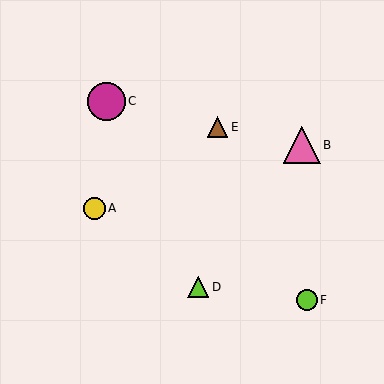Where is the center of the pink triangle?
The center of the pink triangle is at (302, 145).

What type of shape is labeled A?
Shape A is a yellow circle.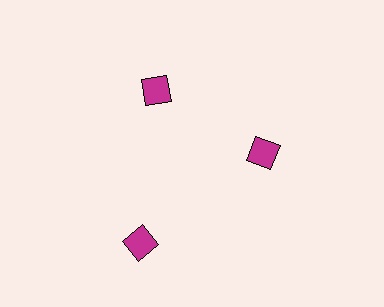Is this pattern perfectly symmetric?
No. The 3 magenta diamonds are arranged in a ring, but one element near the 7 o'clock position is pushed outward from the center, breaking the 3-fold rotational symmetry.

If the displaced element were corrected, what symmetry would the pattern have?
It would have 3-fold rotational symmetry — the pattern would map onto itself every 120 degrees.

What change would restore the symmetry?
The symmetry would be restored by moving it inward, back onto the ring so that all 3 diamonds sit at equal angles and equal distance from the center.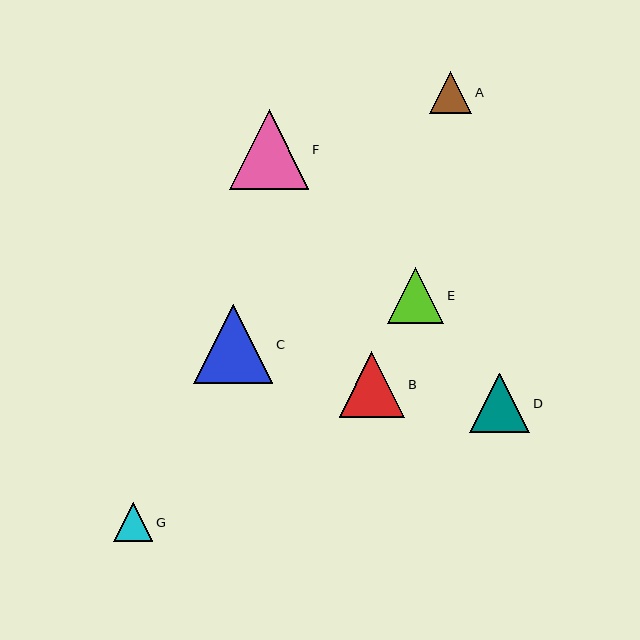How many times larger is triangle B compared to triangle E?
Triangle B is approximately 1.2 times the size of triangle E.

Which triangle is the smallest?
Triangle G is the smallest with a size of approximately 39 pixels.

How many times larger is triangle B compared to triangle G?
Triangle B is approximately 1.7 times the size of triangle G.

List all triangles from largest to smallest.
From largest to smallest: F, C, B, D, E, A, G.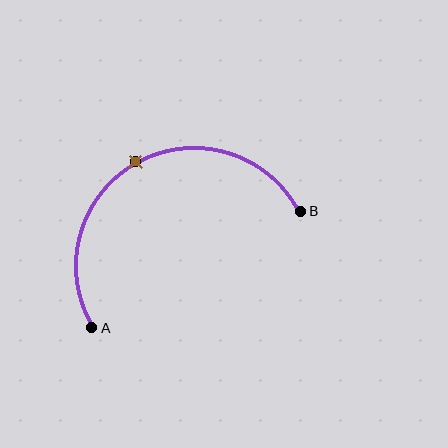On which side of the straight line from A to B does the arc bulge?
The arc bulges above the straight line connecting A and B.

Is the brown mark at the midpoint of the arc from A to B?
Yes. The brown mark lies on the arc at equal arc-length from both A and B — it is the arc midpoint.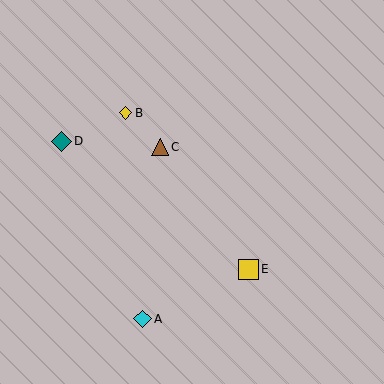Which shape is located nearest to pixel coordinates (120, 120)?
The yellow diamond (labeled B) at (125, 113) is nearest to that location.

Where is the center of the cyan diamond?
The center of the cyan diamond is at (142, 319).